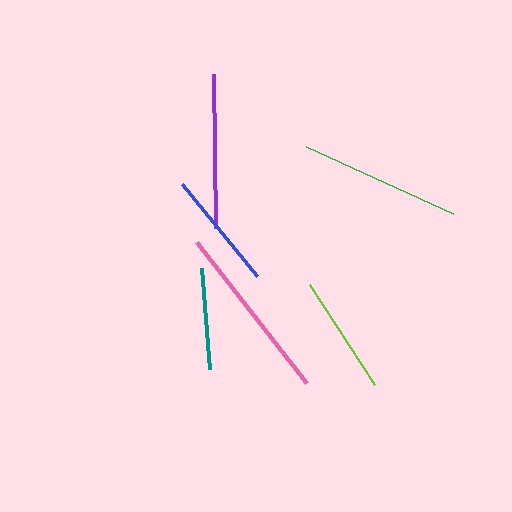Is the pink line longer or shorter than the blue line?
The pink line is longer than the blue line.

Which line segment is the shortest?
The teal line is the shortest at approximately 101 pixels.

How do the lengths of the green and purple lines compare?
The green and purple lines are approximately the same length.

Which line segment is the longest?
The pink line is the longest at approximately 179 pixels.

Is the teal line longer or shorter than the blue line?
The blue line is longer than the teal line.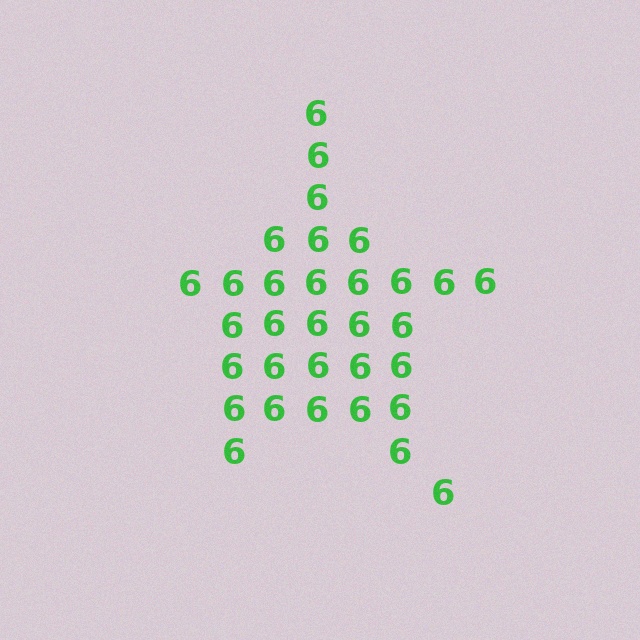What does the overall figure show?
The overall figure shows a star.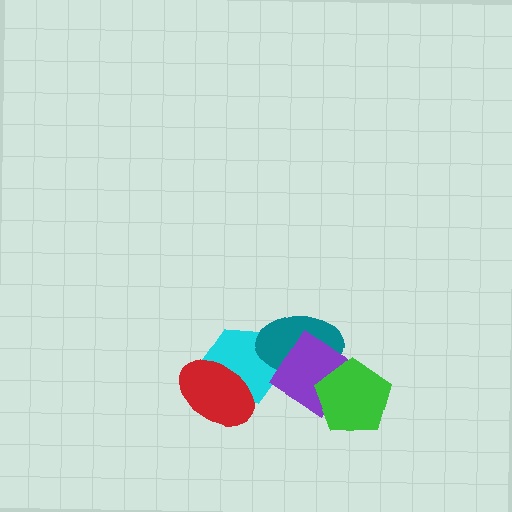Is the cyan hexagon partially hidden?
Yes, it is partially covered by another shape.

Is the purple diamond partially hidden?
Yes, it is partially covered by another shape.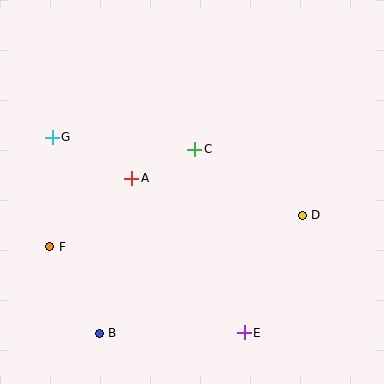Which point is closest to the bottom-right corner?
Point E is closest to the bottom-right corner.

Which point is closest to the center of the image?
Point C at (195, 149) is closest to the center.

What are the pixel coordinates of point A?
Point A is at (132, 178).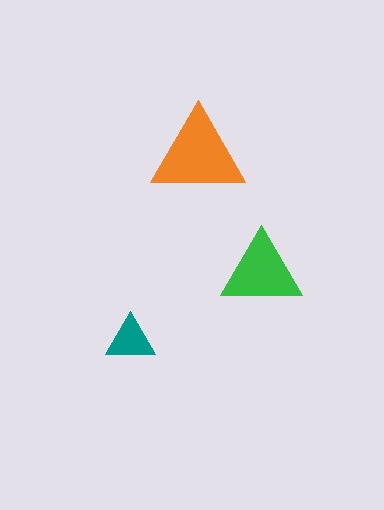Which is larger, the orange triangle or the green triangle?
The orange one.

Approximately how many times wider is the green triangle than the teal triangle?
About 1.5 times wider.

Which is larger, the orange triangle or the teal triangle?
The orange one.